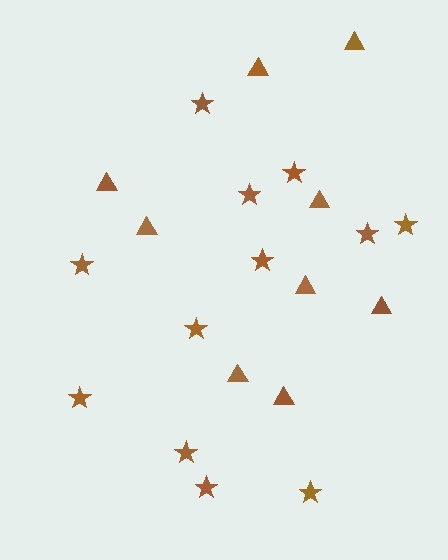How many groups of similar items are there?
There are 2 groups: one group of stars (12) and one group of triangles (9).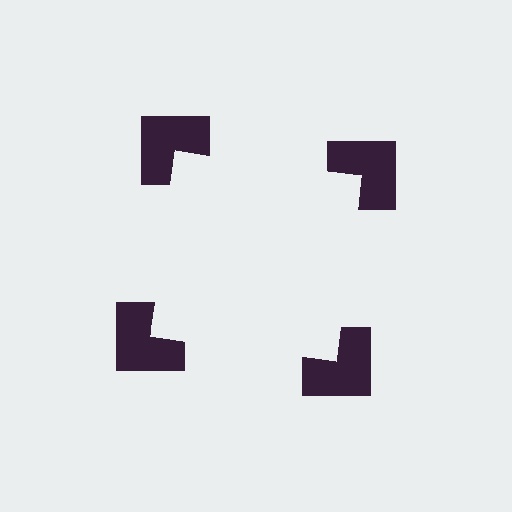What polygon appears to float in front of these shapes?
An illusory square — its edges are inferred from the aligned wedge cuts in the notched squares, not physically drawn.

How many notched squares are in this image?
There are 4 — one at each vertex of the illusory square.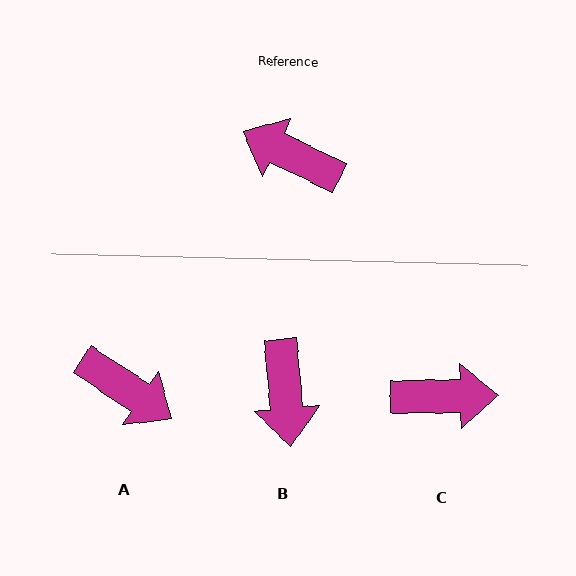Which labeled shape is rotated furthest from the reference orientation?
A, about 172 degrees away.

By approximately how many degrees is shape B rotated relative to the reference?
Approximately 122 degrees counter-clockwise.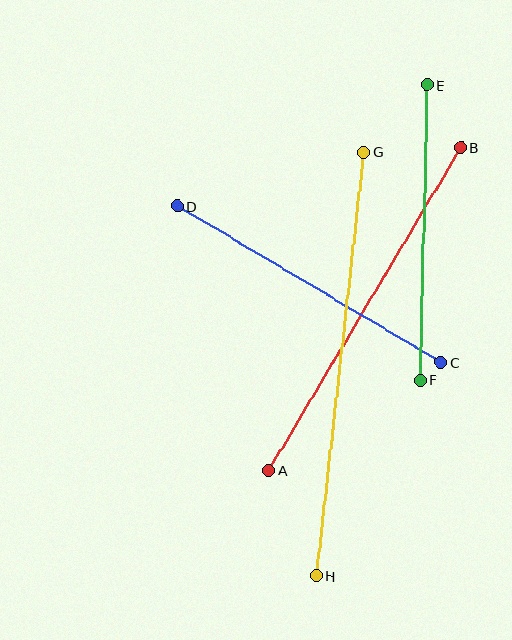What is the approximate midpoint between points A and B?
The midpoint is at approximately (365, 309) pixels.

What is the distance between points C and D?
The distance is approximately 306 pixels.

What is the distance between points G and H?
The distance is approximately 426 pixels.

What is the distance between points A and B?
The distance is approximately 375 pixels.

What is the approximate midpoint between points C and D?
The midpoint is at approximately (309, 284) pixels.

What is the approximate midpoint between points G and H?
The midpoint is at approximately (340, 364) pixels.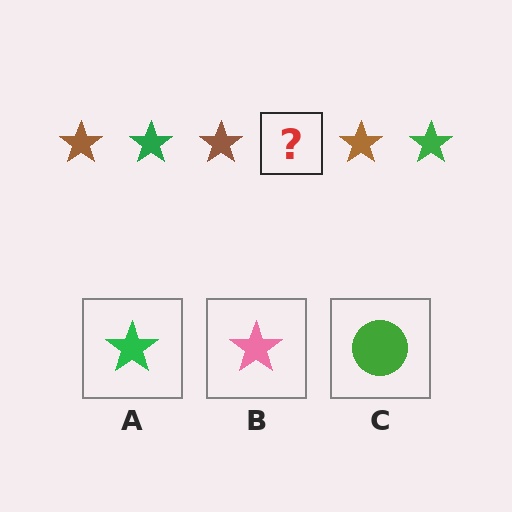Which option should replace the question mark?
Option A.